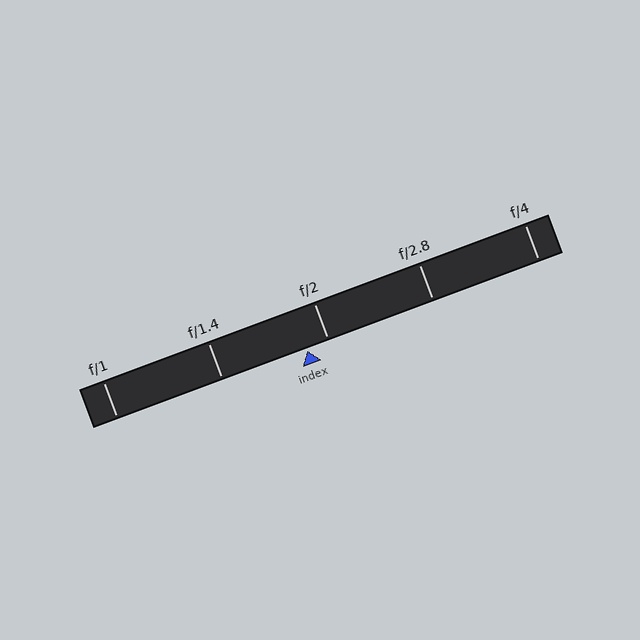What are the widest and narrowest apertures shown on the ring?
The widest aperture shown is f/1 and the narrowest is f/4.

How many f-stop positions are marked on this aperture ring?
There are 5 f-stop positions marked.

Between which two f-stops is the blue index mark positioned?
The index mark is between f/1.4 and f/2.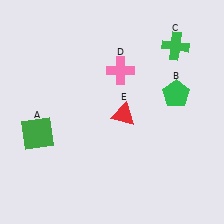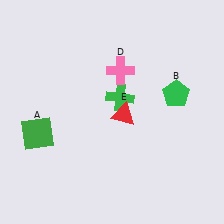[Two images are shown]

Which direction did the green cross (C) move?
The green cross (C) moved left.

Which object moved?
The green cross (C) moved left.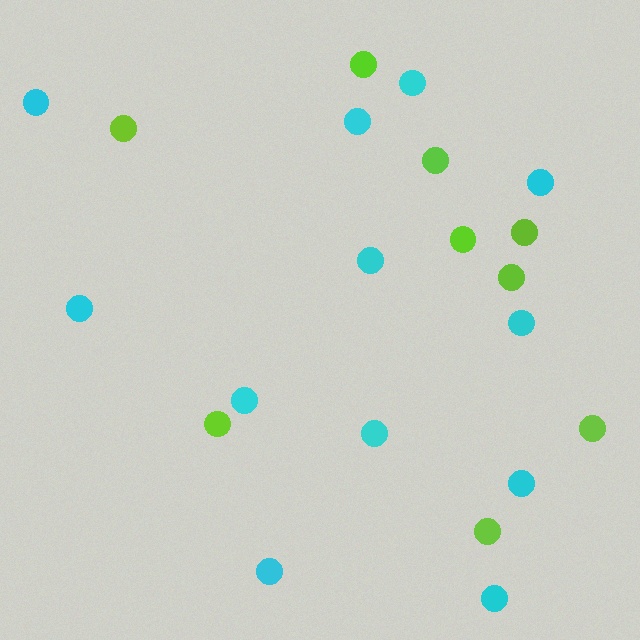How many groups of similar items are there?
There are 2 groups: one group of cyan circles (12) and one group of lime circles (9).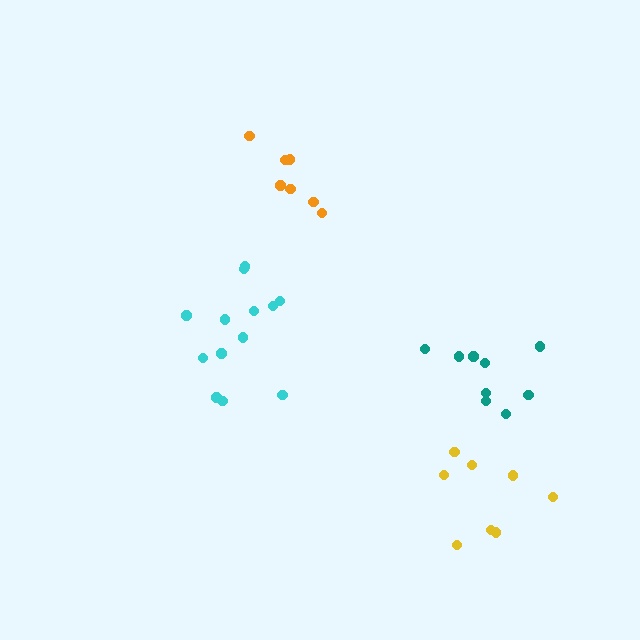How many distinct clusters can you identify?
There are 4 distinct clusters.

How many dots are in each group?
Group 1: 9 dots, Group 2: 7 dots, Group 3: 13 dots, Group 4: 8 dots (37 total).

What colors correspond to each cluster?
The clusters are colored: teal, orange, cyan, yellow.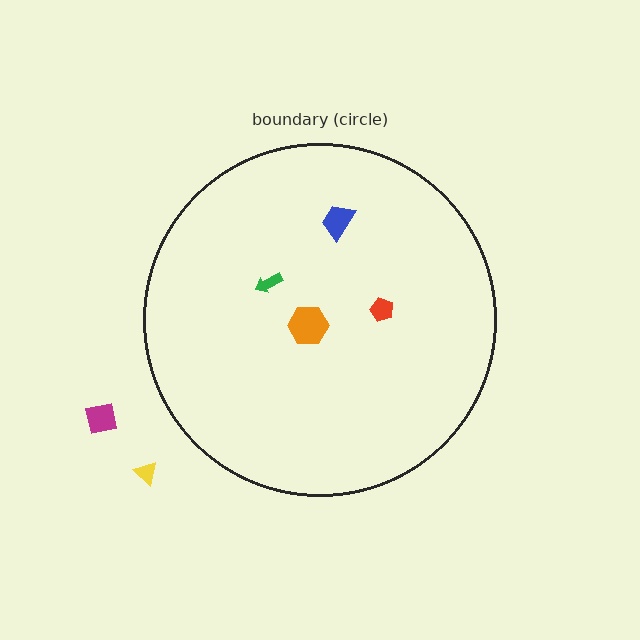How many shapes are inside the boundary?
4 inside, 2 outside.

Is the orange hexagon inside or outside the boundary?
Inside.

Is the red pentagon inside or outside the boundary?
Inside.